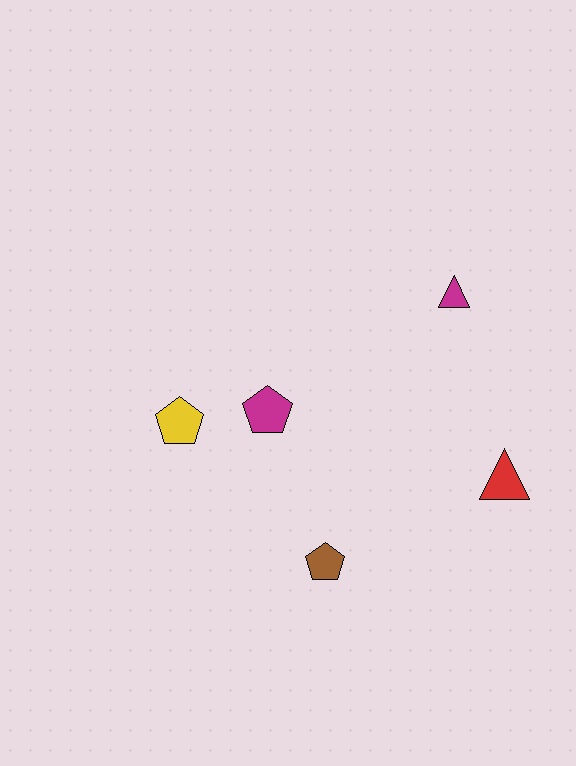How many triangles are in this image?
There are 2 triangles.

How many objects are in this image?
There are 5 objects.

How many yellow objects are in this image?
There is 1 yellow object.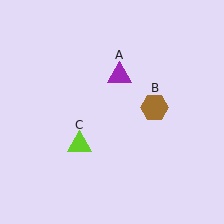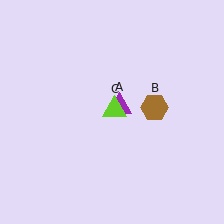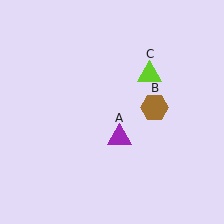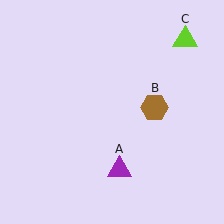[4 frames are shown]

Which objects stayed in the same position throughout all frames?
Brown hexagon (object B) remained stationary.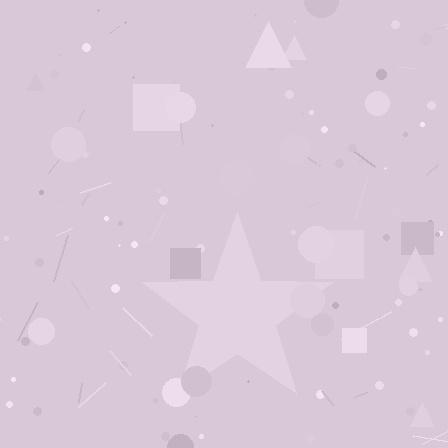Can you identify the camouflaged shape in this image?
The camouflaged shape is a star.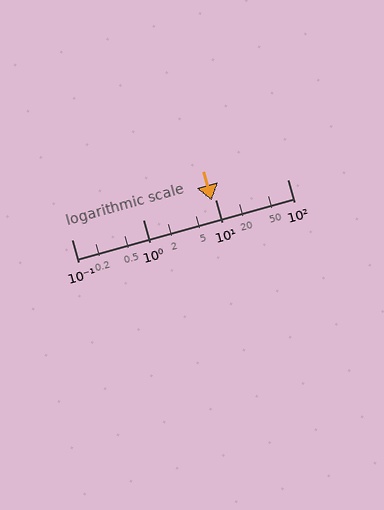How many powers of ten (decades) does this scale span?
The scale spans 3 decades, from 0.1 to 100.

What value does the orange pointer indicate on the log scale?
The pointer indicates approximately 8.8.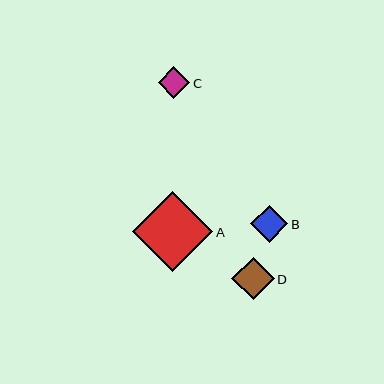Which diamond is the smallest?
Diamond C is the smallest with a size of approximately 32 pixels.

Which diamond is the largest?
Diamond A is the largest with a size of approximately 80 pixels.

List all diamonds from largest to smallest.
From largest to smallest: A, D, B, C.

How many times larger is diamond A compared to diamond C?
Diamond A is approximately 2.5 times the size of diamond C.